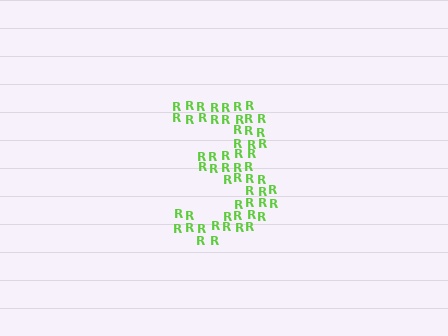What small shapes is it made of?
It is made of small letter R's.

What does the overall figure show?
The overall figure shows the digit 3.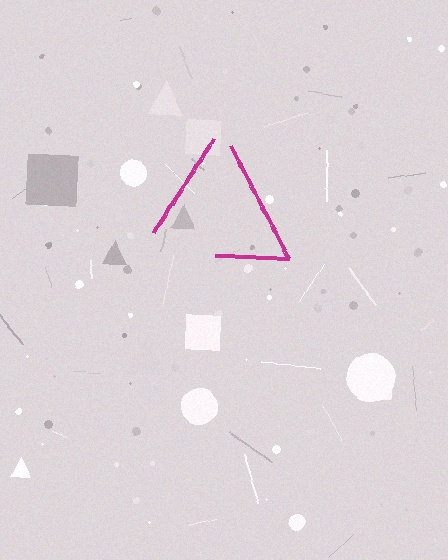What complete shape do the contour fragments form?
The contour fragments form a triangle.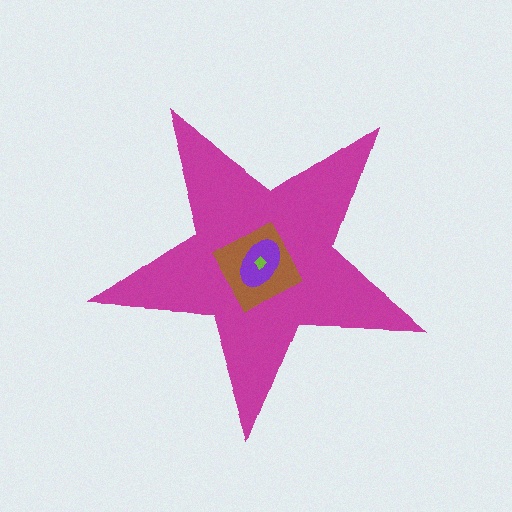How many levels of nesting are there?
4.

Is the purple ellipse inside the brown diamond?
Yes.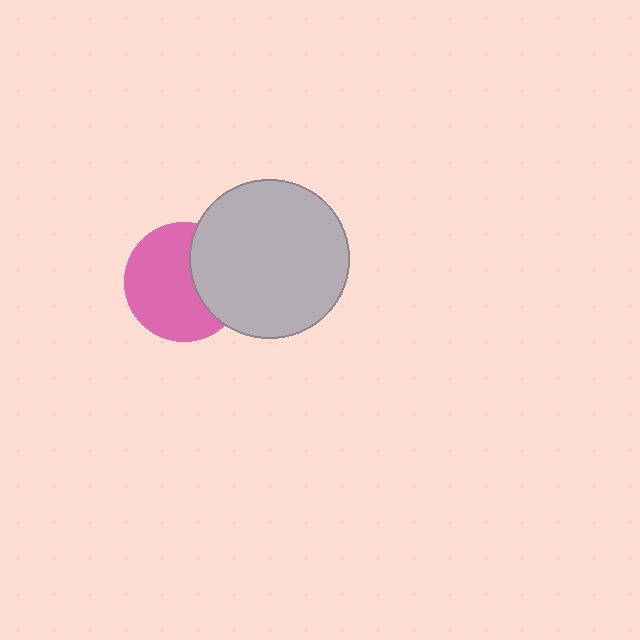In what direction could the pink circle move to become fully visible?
The pink circle could move left. That would shift it out from behind the light gray circle entirely.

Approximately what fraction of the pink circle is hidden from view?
Roughly 34% of the pink circle is hidden behind the light gray circle.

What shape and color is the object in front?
The object in front is a light gray circle.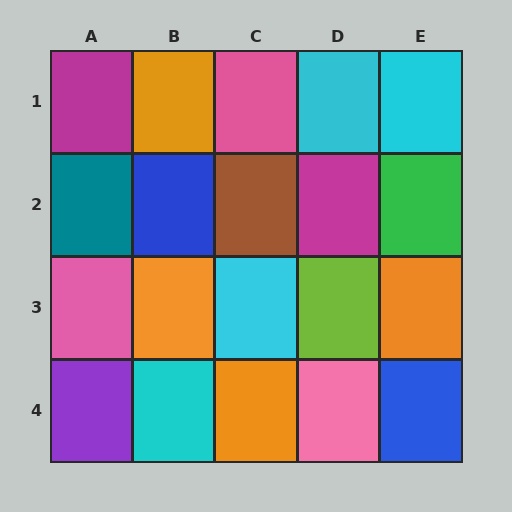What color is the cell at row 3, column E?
Orange.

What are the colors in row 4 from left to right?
Purple, cyan, orange, pink, blue.